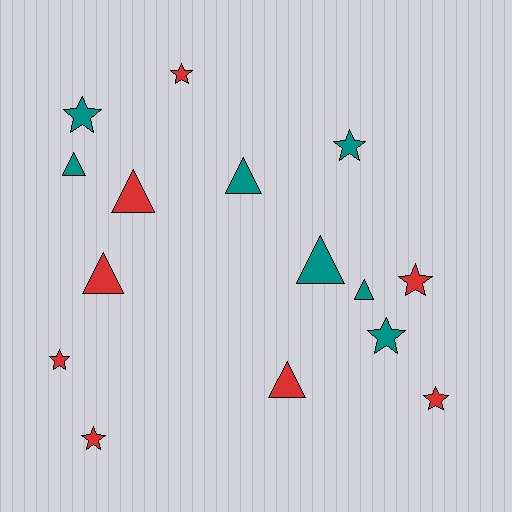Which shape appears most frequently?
Star, with 8 objects.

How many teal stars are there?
There are 3 teal stars.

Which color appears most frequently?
Red, with 8 objects.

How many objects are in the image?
There are 15 objects.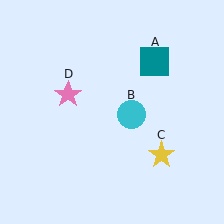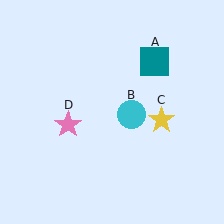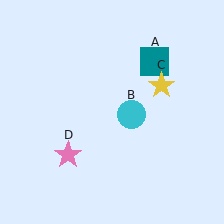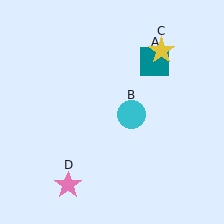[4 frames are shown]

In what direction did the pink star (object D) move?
The pink star (object D) moved down.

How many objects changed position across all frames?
2 objects changed position: yellow star (object C), pink star (object D).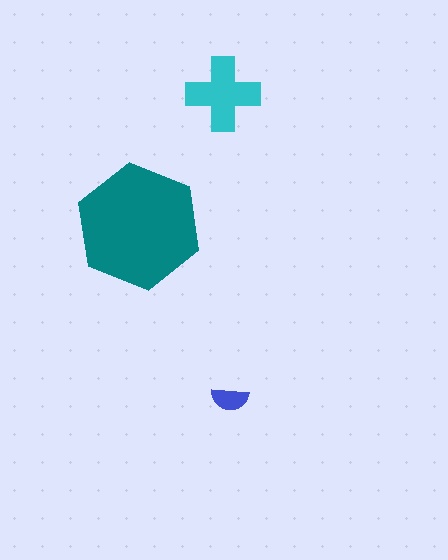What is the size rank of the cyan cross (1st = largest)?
2nd.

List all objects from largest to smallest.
The teal hexagon, the cyan cross, the blue semicircle.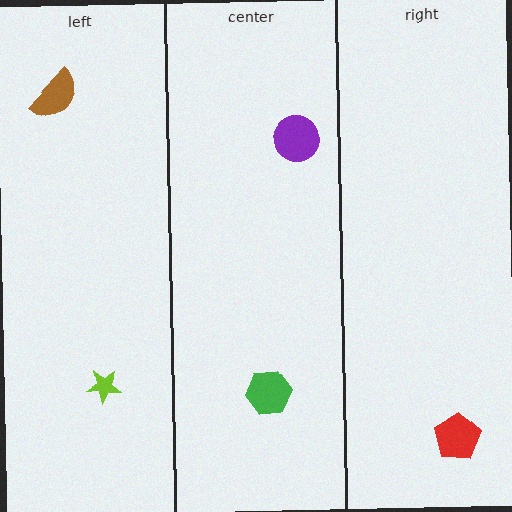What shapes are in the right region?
The red pentagon.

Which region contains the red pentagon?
The right region.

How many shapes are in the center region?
2.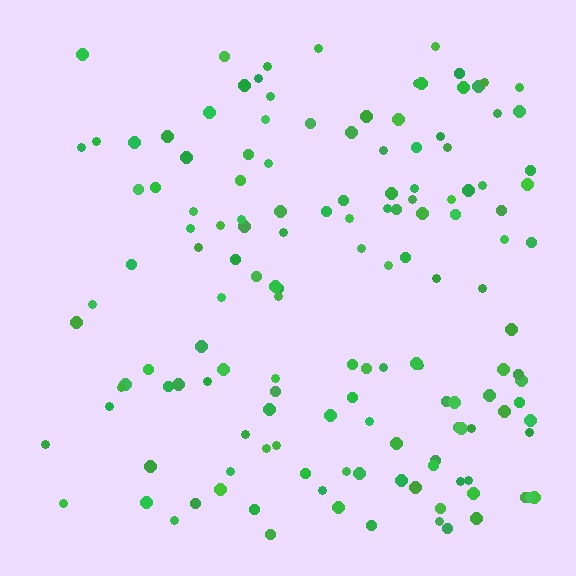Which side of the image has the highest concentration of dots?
The right.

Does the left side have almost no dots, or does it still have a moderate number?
Still a moderate number, just noticeably fewer than the right.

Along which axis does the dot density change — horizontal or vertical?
Horizontal.